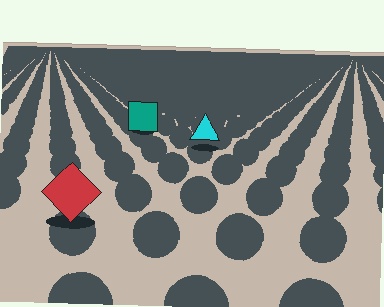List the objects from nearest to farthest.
From nearest to farthest: the red diamond, the cyan triangle, the teal square.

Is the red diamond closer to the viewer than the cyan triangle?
Yes. The red diamond is closer — you can tell from the texture gradient: the ground texture is coarser near it.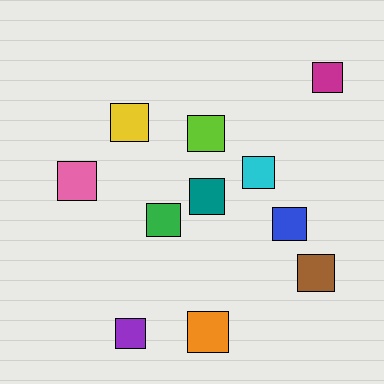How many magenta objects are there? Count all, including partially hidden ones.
There is 1 magenta object.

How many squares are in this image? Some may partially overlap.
There are 11 squares.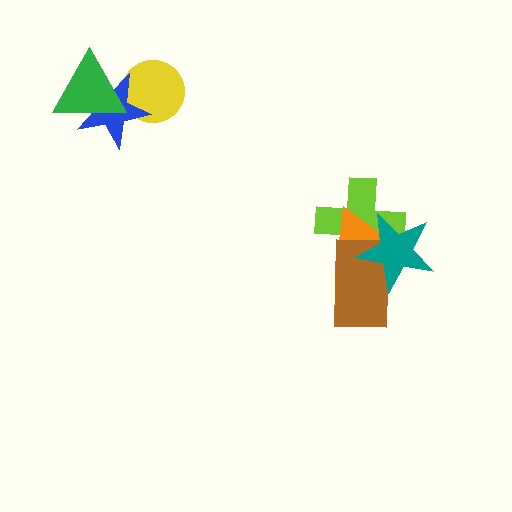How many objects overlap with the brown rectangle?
3 objects overlap with the brown rectangle.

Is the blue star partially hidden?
Yes, it is partially covered by another shape.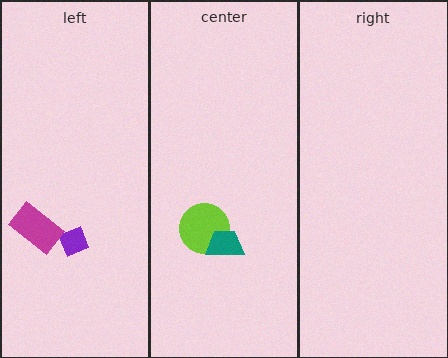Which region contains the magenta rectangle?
The left region.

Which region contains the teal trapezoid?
The center region.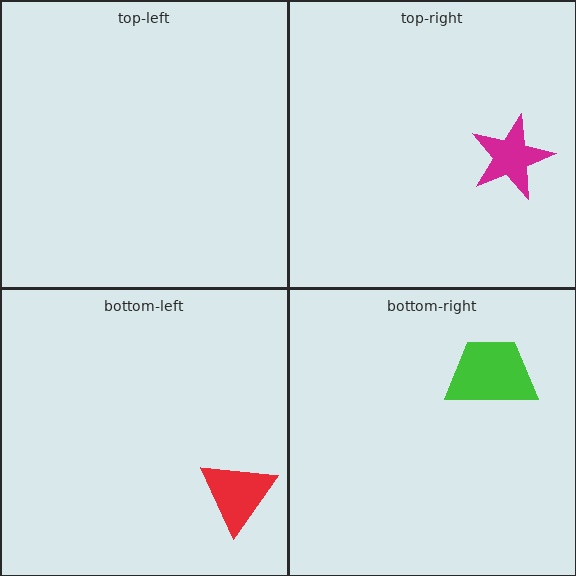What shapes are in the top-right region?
The magenta star.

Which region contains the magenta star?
The top-right region.